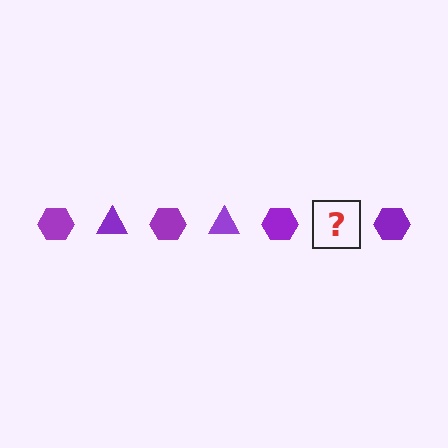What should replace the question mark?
The question mark should be replaced with a purple triangle.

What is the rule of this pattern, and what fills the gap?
The rule is that the pattern cycles through hexagon, triangle shapes in purple. The gap should be filled with a purple triangle.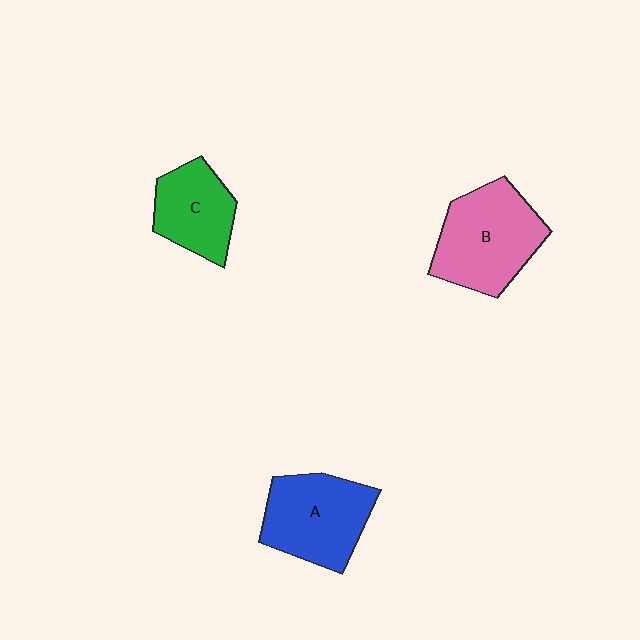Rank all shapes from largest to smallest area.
From largest to smallest: B (pink), A (blue), C (green).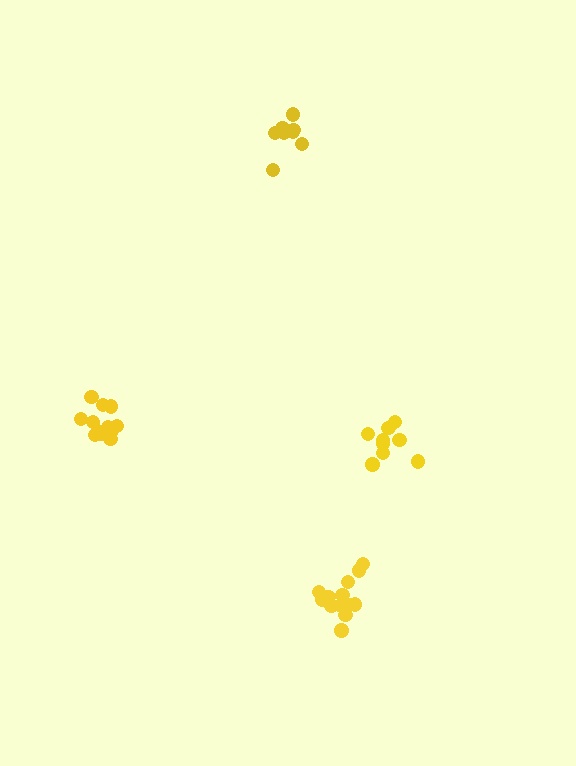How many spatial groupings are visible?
There are 4 spatial groupings.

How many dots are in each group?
Group 1: 12 dots, Group 2: 9 dots, Group 3: 13 dots, Group 4: 9 dots (43 total).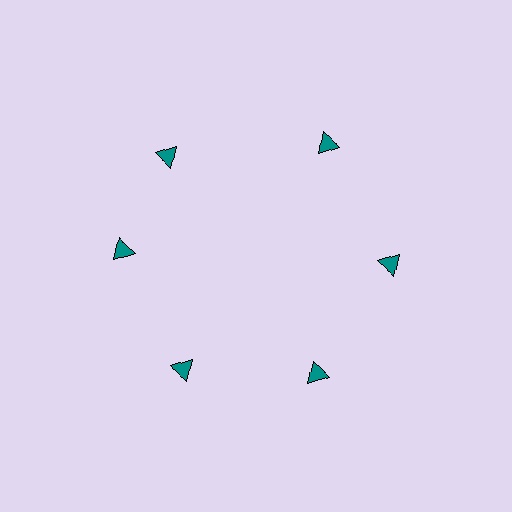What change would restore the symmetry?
The symmetry would be restored by rotating it back into even spacing with its neighbors so that all 6 triangles sit at equal angles and equal distance from the center.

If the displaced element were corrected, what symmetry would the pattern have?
It would have 6-fold rotational symmetry — the pattern would map onto itself every 60 degrees.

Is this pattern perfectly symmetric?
No. The 6 teal triangles are arranged in a ring, but one element near the 11 o'clock position is rotated out of alignment along the ring, breaking the 6-fold rotational symmetry.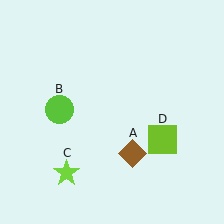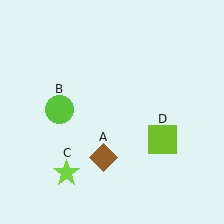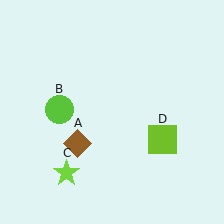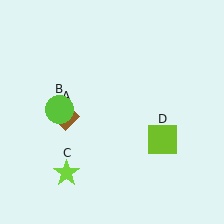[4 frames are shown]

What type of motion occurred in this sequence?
The brown diamond (object A) rotated clockwise around the center of the scene.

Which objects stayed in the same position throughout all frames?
Lime circle (object B) and lime star (object C) and lime square (object D) remained stationary.